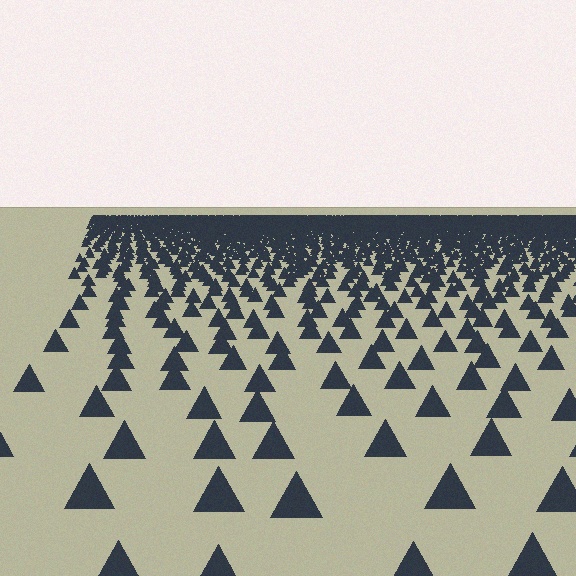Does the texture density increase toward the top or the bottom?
Density increases toward the top.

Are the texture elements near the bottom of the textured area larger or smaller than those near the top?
Larger. Near the bottom, elements are closer to the viewer and appear at a bigger on-screen size.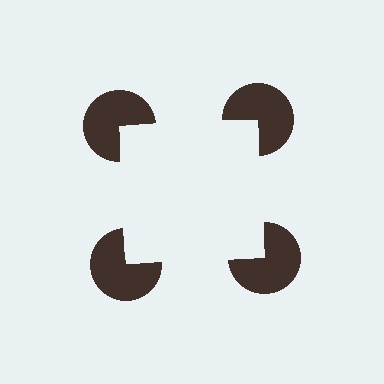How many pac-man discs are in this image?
There are 4 — one at each vertex of the illusory square.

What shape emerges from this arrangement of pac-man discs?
An illusory square — its edges are inferred from the aligned wedge cuts in the pac-man discs, not physically drawn.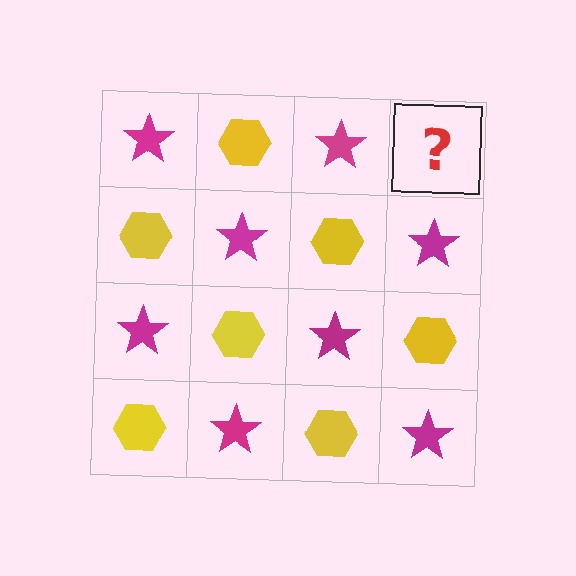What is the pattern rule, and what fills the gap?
The rule is that it alternates magenta star and yellow hexagon in a checkerboard pattern. The gap should be filled with a yellow hexagon.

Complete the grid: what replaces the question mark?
The question mark should be replaced with a yellow hexagon.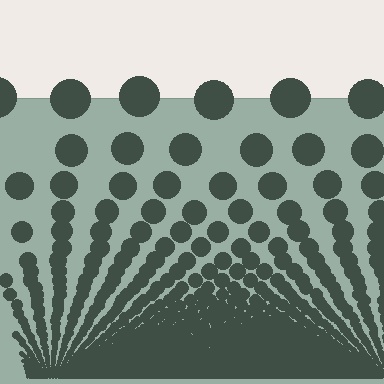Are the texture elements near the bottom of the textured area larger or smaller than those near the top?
Smaller. The gradient is inverted — elements near the bottom are smaller and denser.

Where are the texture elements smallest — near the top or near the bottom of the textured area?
Near the bottom.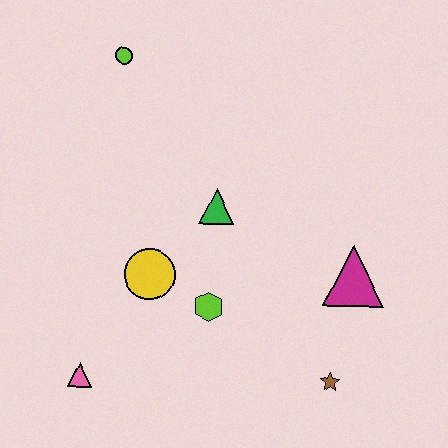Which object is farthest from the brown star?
The lime circle is farthest from the brown star.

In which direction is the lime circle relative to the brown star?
The lime circle is above the brown star.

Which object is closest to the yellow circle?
The lime hexagon is closest to the yellow circle.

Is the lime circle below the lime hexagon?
No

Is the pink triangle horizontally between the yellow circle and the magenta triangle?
No